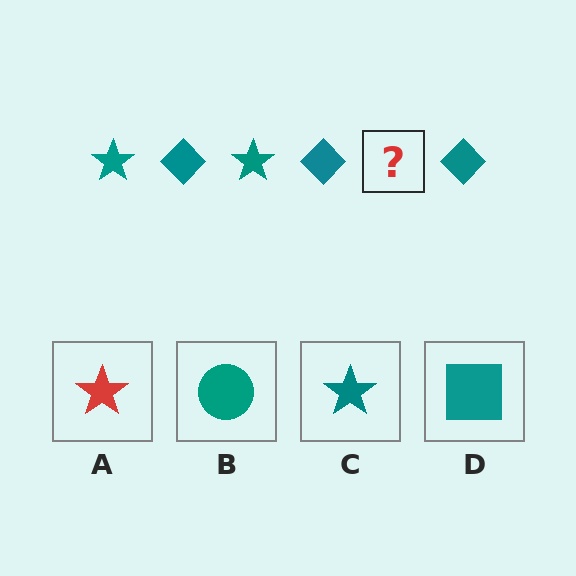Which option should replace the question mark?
Option C.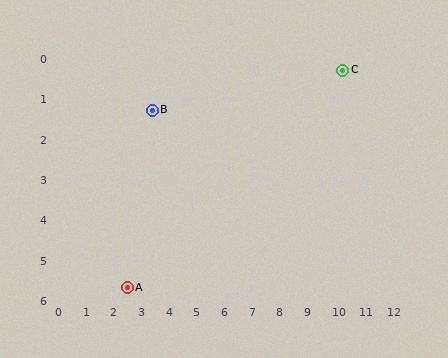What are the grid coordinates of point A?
Point A is at approximately (2.5, 5.7).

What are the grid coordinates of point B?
Point B is at approximately (3.4, 1.3).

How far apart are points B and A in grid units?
Points B and A are about 4.5 grid units apart.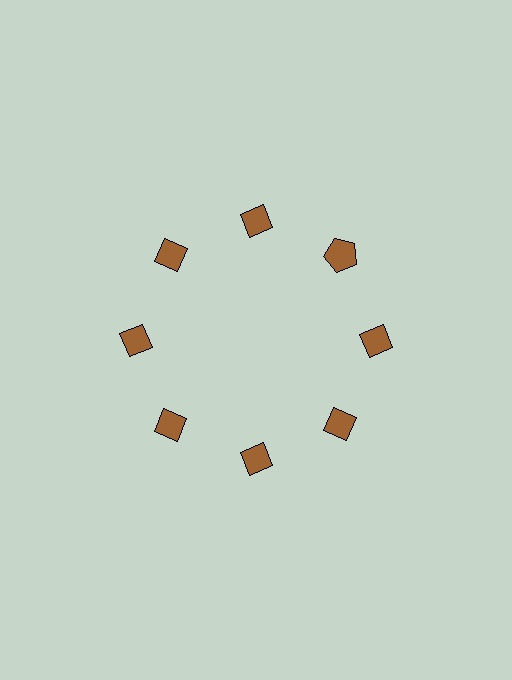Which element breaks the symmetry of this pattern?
The brown pentagon at roughly the 2 o'clock position breaks the symmetry. All other shapes are brown diamonds.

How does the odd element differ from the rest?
It has a different shape: pentagon instead of diamond.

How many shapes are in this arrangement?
There are 8 shapes arranged in a ring pattern.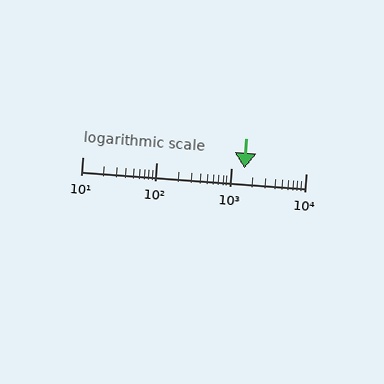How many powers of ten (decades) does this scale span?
The scale spans 3 decades, from 10 to 10000.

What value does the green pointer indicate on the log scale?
The pointer indicates approximately 1500.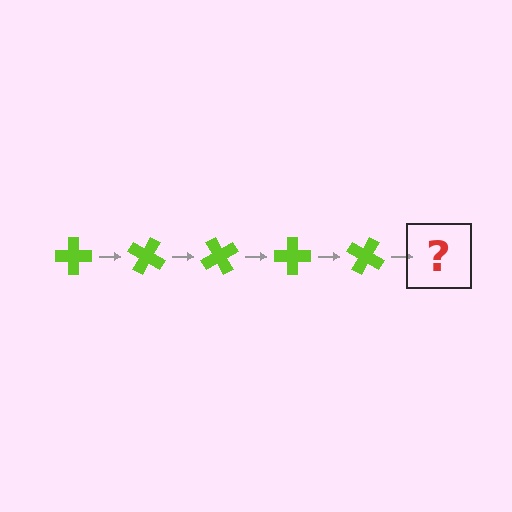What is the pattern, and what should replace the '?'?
The pattern is that the cross rotates 30 degrees each step. The '?' should be a lime cross rotated 150 degrees.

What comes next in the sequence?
The next element should be a lime cross rotated 150 degrees.